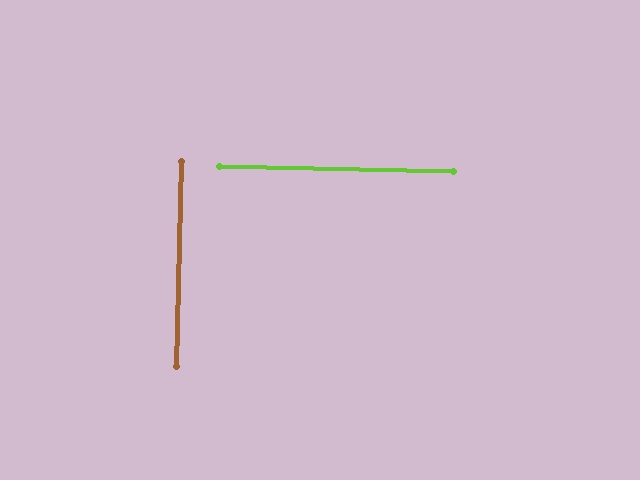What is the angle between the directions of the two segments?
Approximately 90 degrees.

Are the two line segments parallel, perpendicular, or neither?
Perpendicular — they meet at approximately 90°.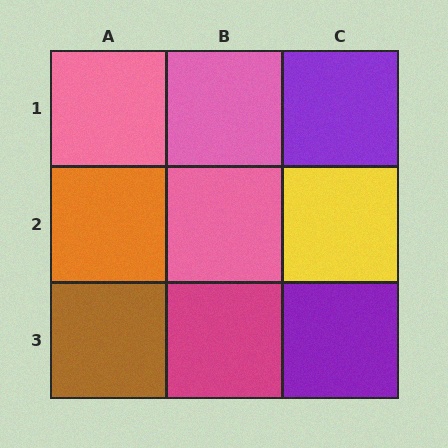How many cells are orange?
1 cell is orange.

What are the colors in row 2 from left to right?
Orange, pink, yellow.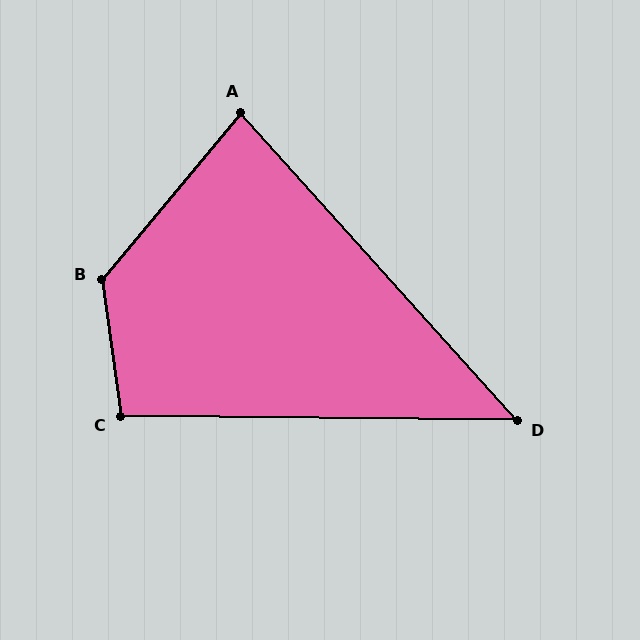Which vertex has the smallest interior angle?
D, at approximately 47 degrees.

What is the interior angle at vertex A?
Approximately 82 degrees (acute).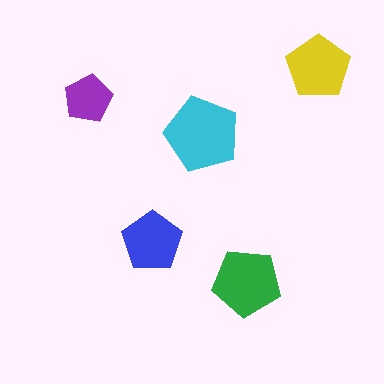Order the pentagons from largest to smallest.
the cyan one, the green one, the yellow one, the blue one, the purple one.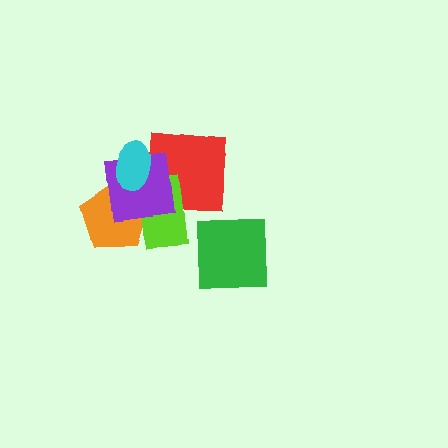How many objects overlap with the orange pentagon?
3 objects overlap with the orange pentagon.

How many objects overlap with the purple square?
4 objects overlap with the purple square.